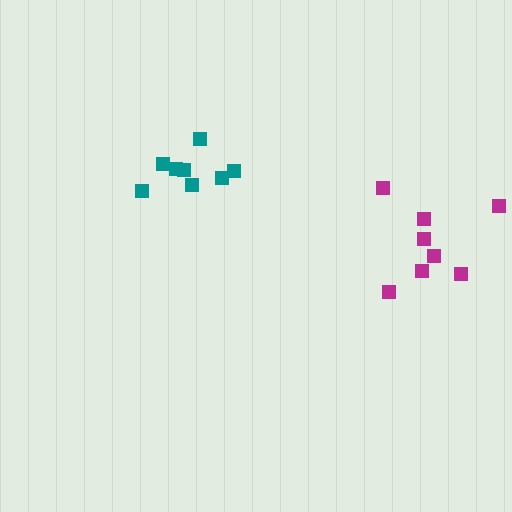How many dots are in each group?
Group 1: 8 dots, Group 2: 8 dots (16 total).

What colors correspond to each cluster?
The clusters are colored: magenta, teal.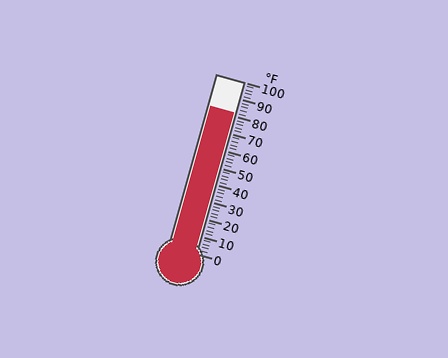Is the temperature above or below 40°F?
The temperature is above 40°F.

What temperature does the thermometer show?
The thermometer shows approximately 82°F.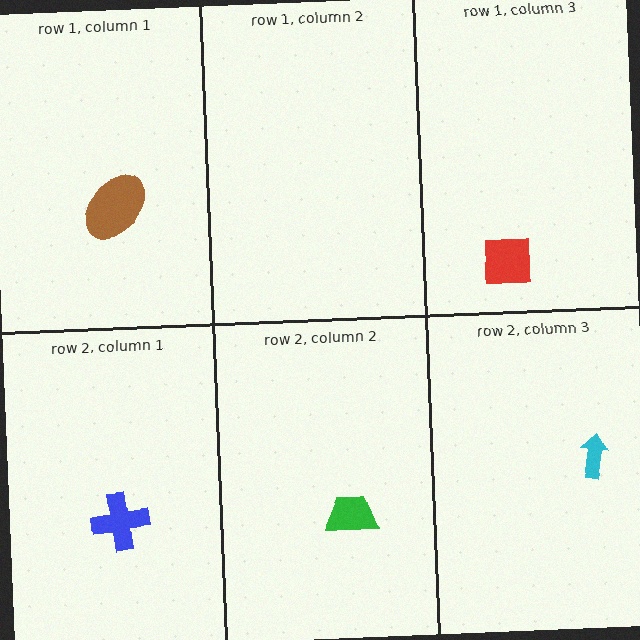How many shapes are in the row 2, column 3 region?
1.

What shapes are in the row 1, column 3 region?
The red square.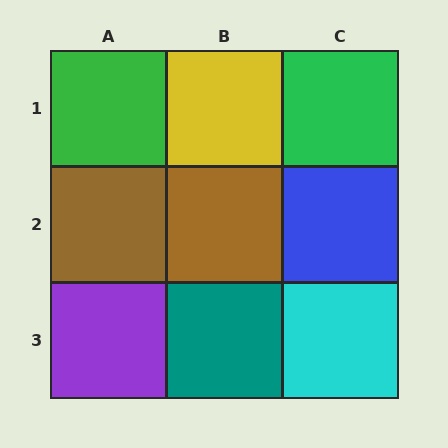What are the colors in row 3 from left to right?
Purple, teal, cyan.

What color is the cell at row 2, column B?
Brown.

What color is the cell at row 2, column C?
Blue.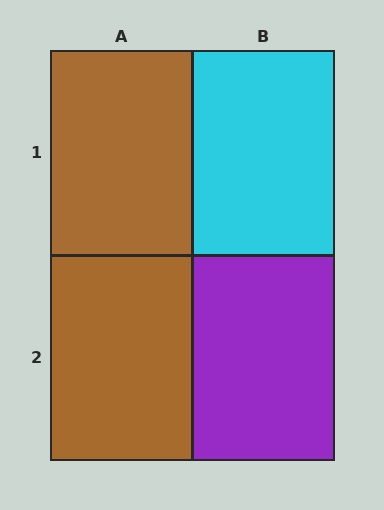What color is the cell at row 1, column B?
Cyan.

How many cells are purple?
1 cell is purple.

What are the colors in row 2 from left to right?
Brown, purple.